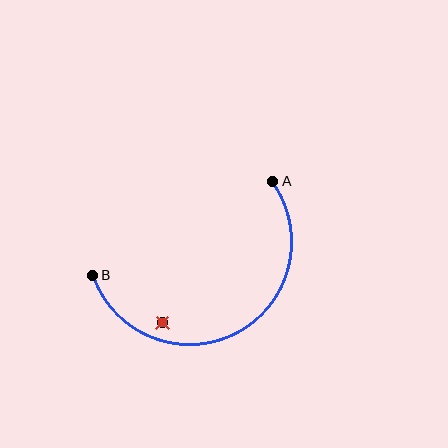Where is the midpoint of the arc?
The arc midpoint is the point on the curve farthest from the straight line joining A and B. It sits below that line.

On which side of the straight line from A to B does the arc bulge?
The arc bulges below the straight line connecting A and B.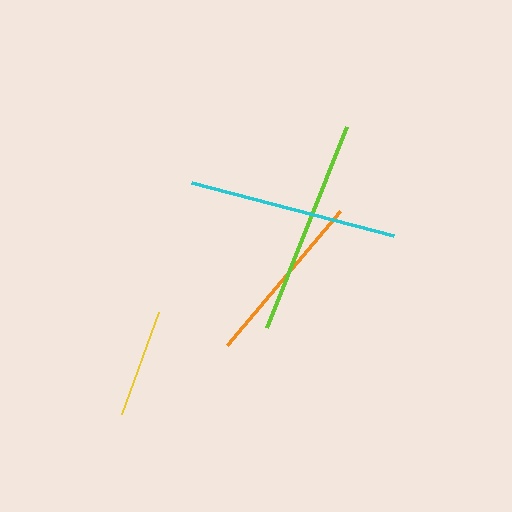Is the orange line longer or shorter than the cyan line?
The cyan line is longer than the orange line.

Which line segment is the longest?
The lime line is the longest at approximately 216 pixels.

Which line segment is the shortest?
The yellow line is the shortest at approximately 108 pixels.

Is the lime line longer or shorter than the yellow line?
The lime line is longer than the yellow line.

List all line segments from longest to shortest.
From longest to shortest: lime, cyan, orange, yellow.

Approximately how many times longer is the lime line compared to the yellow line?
The lime line is approximately 2.0 times the length of the yellow line.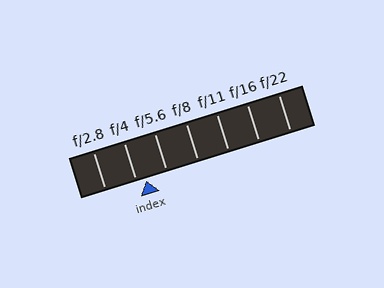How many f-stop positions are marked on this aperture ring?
There are 7 f-stop positions marked.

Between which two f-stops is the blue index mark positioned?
The index mark is between f/4 and f/5.6.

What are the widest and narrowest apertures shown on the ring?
The widest aperture shown is f/2.8 and the narrowest is f/22.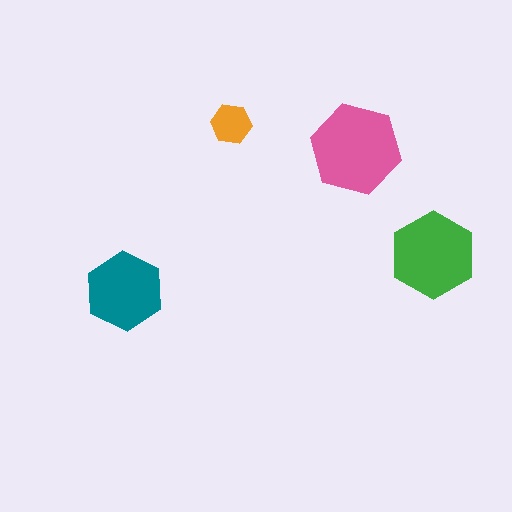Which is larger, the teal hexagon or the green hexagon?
The green one.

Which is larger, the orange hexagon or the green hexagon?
The green one.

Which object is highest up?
The orange hexagon is topmost.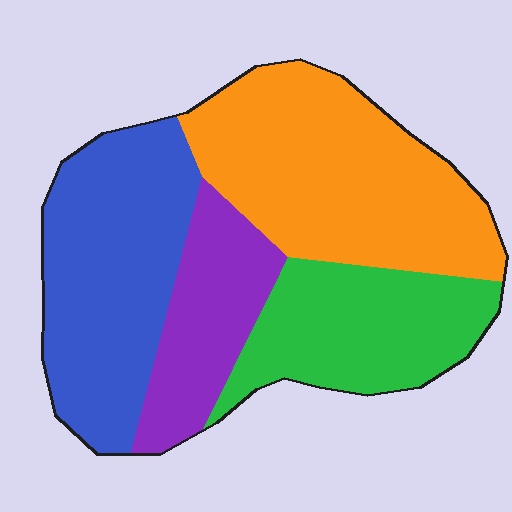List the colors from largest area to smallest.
From largest to smallest: orange, blue, green, purple.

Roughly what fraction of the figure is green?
Green takes up about one fifth (1/5) of the figure.